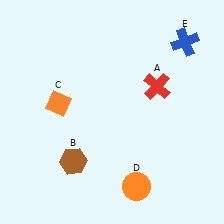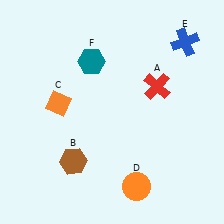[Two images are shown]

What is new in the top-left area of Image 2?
A teal hexagon (F) was added in the top-left area of Image 2.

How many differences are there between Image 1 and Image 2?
There is 1 difference between the two images.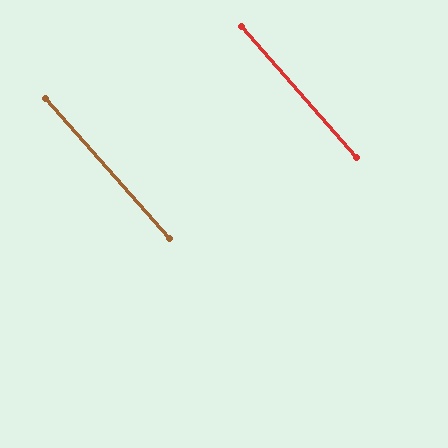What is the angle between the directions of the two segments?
Approximately 0 degrees.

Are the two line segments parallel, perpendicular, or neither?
Parallel — their directions differ by only 0.0°.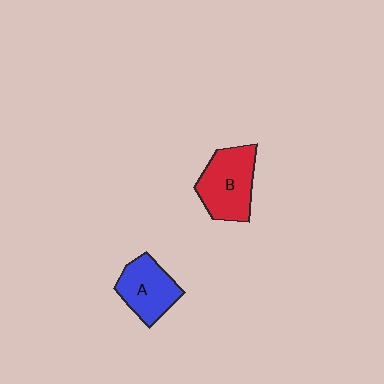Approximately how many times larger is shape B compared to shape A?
Approximately 1.2 times.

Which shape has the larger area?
Shape B (red).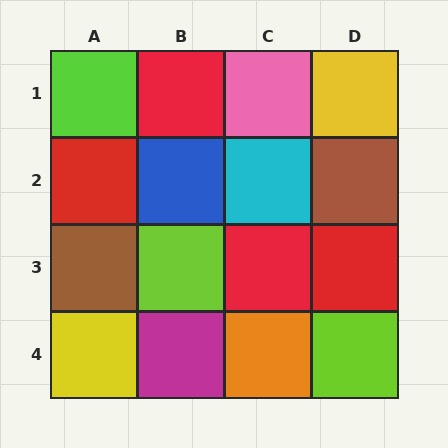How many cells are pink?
1 cell is pink.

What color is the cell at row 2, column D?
Brown.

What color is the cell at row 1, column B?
Red.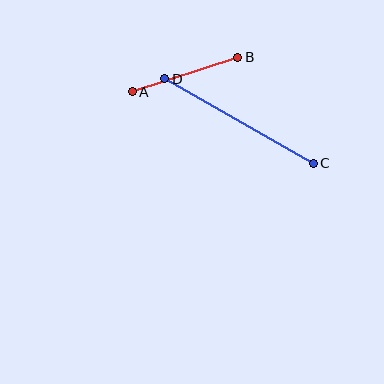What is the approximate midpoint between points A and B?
The midpoint is at approximately (185, 75) pixels.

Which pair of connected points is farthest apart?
Points C and D are farthest apart.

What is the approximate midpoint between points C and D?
The midpoint is at approximately (239, 121) pixels.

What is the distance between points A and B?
The distance is approximately 111 pixels.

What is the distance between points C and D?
The distance is approximately 171 pixels.